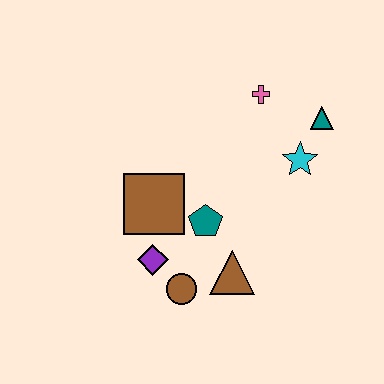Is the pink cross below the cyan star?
No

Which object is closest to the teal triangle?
The cyan star is closest to the teal triangle.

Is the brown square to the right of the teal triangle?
No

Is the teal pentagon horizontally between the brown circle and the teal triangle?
Yes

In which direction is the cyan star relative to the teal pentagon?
The cyan star is to the right of the teal pentagon.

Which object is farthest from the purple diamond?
The teal triangle is farthest from the purple diamond.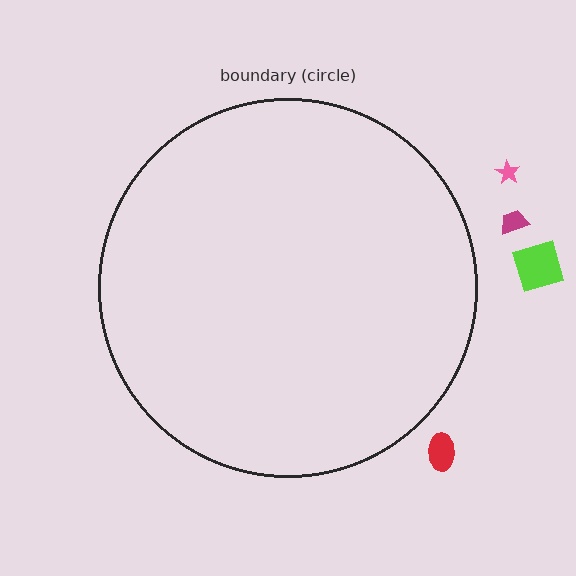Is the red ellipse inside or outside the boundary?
Outside.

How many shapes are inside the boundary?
0 inside, 4 outside.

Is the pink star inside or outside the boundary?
Outside.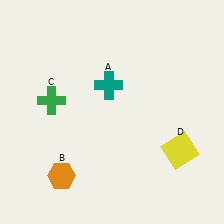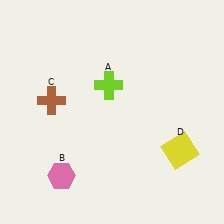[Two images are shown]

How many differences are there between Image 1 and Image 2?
There are 3 differences between the two images.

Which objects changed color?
A changed from teal to lime. B changed from orange to pink. C changed from green to brown.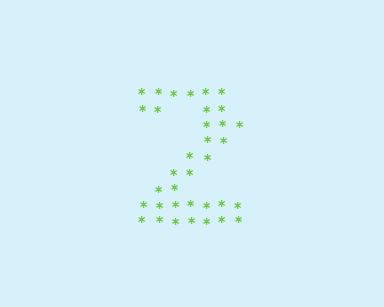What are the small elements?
The small elements are asterisks.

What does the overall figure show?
The overall figure shows the digit 2.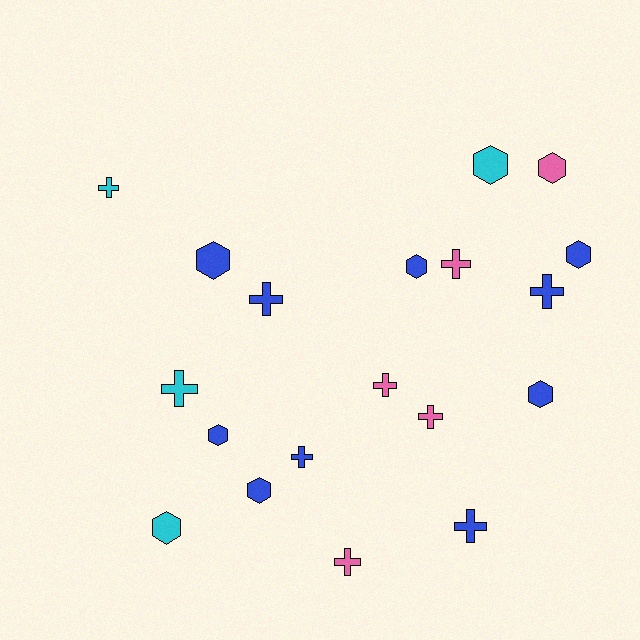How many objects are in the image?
There are 19 objects.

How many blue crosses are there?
There are 4 blue crosses.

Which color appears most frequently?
Blue, with 10 objects.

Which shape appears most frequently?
Cross, with 10 objects.